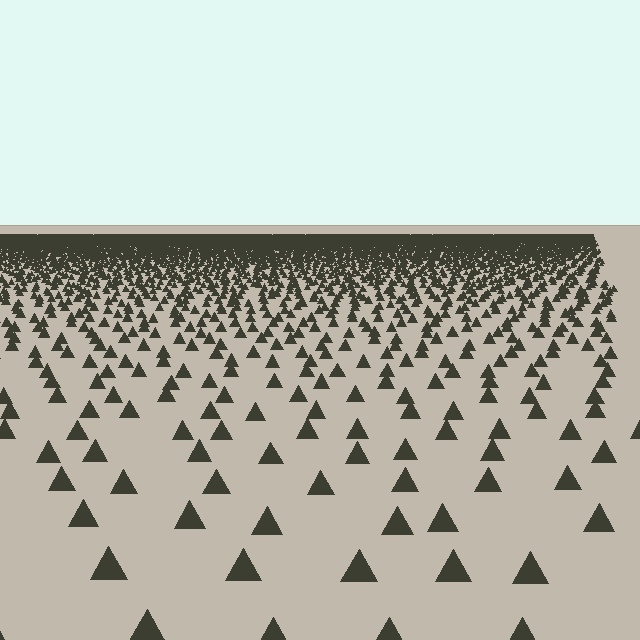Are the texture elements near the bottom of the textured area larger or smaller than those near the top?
Larger. Near the bottom, elements are closer to the viewer and appear at a bigger on-screen size.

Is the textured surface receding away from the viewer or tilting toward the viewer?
The surface is receding away from the viewer. Texture elements get smaller and denser toward the top.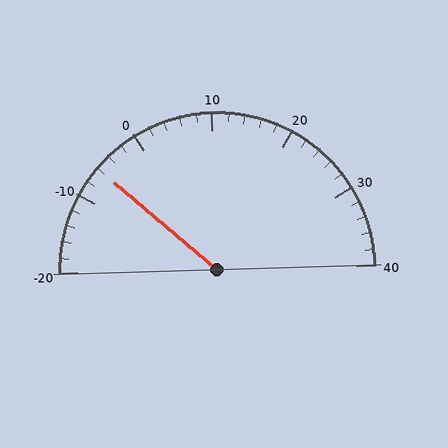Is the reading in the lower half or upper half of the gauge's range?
The reading is in the lower half of the range (-20 to 40).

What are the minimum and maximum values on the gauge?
The gauge ranges from -20 to 40.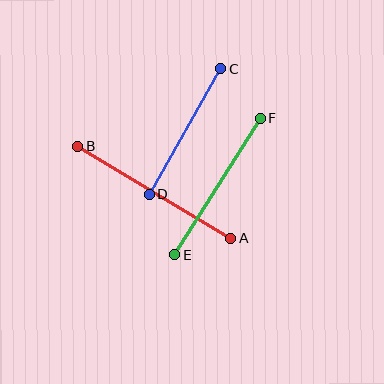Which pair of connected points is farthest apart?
Points A and B are farthest apart.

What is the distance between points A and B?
The distance is approximately 179 pixels.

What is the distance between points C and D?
The distance is approximately 145 pixels.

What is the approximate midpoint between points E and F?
The midpoint is at approximately (218, 186) pixels.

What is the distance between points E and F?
The distance is approximately 161 pixels.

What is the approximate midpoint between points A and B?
The midpoint is at approximately (154, 193) pixels.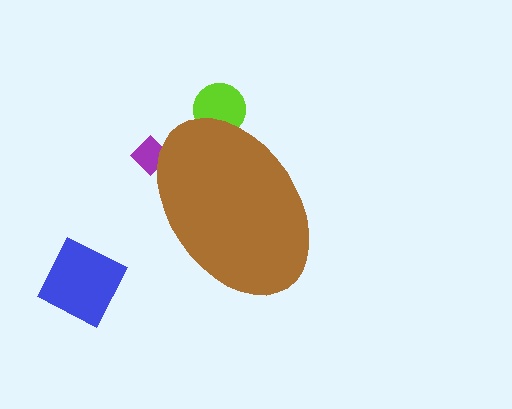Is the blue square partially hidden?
No, the blue square is fully visible.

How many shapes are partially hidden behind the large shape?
2 shapes are partially hidden.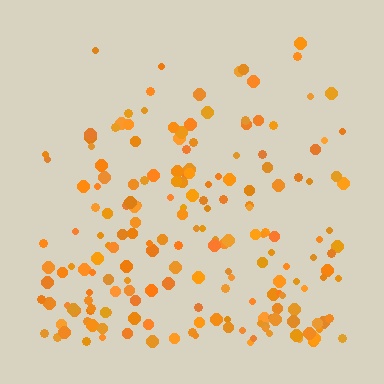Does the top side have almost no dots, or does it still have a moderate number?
Still a moderate number, just noticeably fewer than the bottom.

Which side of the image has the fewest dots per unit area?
The top.